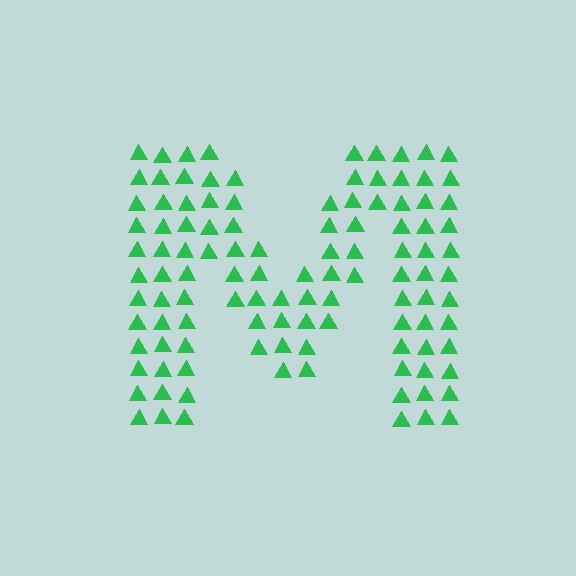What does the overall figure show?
The overall figure shows the letter M.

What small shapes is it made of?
It is made of small triangles.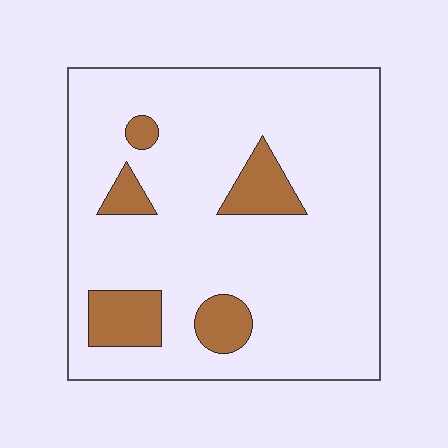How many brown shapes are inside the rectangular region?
5.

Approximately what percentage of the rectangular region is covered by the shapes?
Approximately 15%.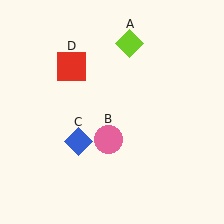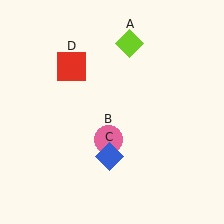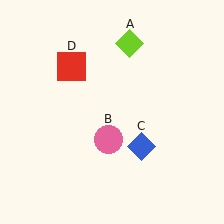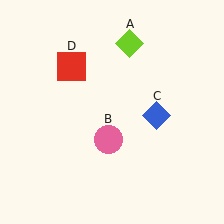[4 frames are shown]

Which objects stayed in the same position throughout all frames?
Lime diamond (object A) and pink circle (object B) and red square (object D) remained stationary.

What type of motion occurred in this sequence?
The blue diamond (object C) rotated counterclockwise around the center of the scene.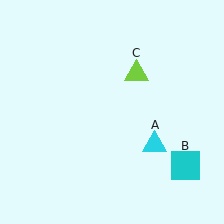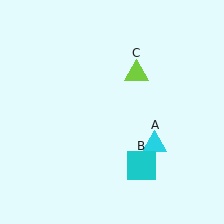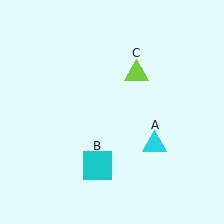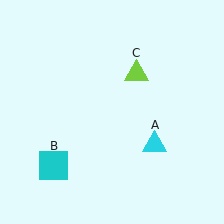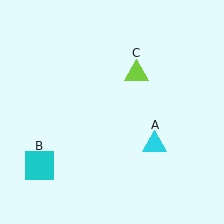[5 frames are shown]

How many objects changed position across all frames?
1 object changed position: cyan square (object B).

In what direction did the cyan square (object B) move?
The cyan square (object B) moved left.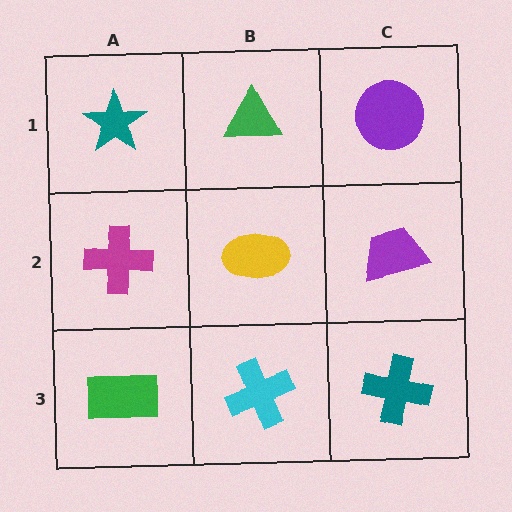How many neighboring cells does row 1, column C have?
2.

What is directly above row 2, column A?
A teal star.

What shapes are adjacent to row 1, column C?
A purple trapezoid (row 2, column C), a green triangle (row 1, column B).